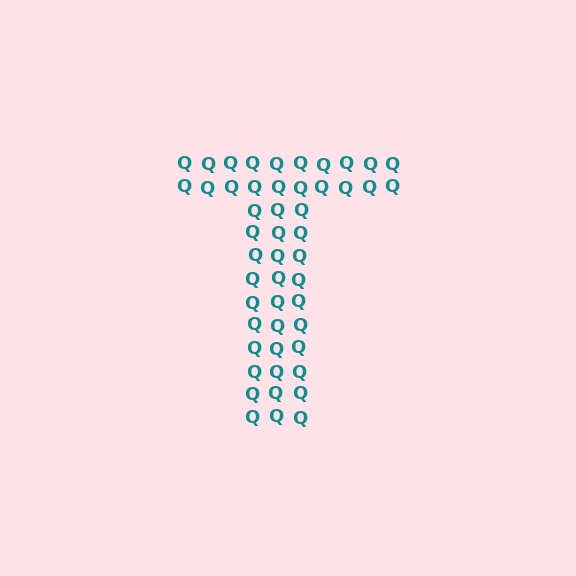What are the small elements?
The small elements are letter Q's.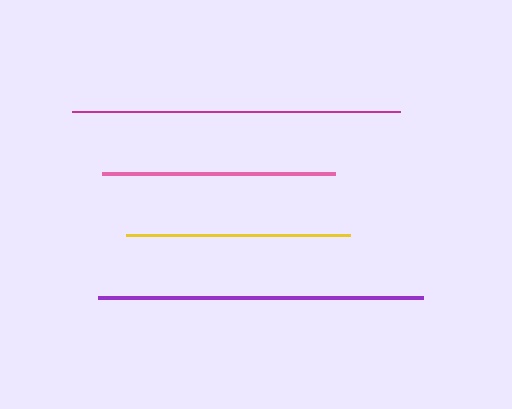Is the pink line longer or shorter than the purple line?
The purple line is longer than the pink line.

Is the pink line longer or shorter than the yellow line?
The pink line is longer than the yellow line.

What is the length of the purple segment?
The purple segment is approximately 325 pixels long.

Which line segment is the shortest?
The yellow line is the shortest at approximately 224 pixels.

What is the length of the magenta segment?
The magenta segment is approximately 328 pixels long.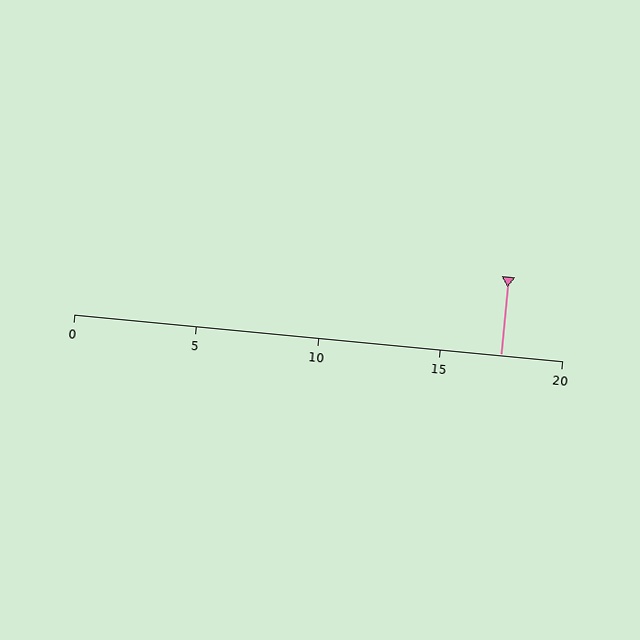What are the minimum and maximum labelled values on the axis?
The axis runs from 0 to 20.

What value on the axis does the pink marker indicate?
The marker indicates approximately 17.5.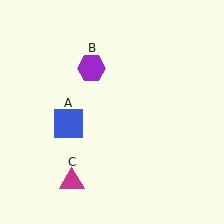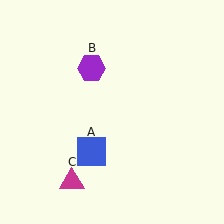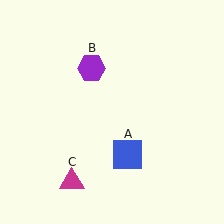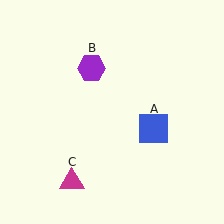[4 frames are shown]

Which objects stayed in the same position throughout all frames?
Purple hexagon (object B) and magenta triangle (object C) remained stationary.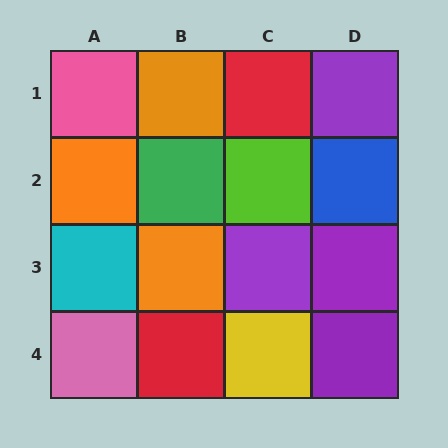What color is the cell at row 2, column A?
Orange.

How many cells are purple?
4 cells are purple.